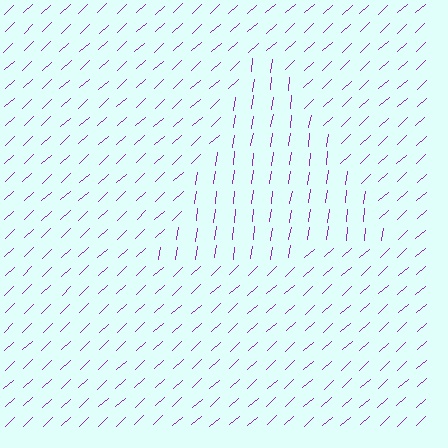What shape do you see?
I see a triangle.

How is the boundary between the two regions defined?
The boundary is defined purely by a change in line orientation (approximately 39 degrees difference). All lines are the same color and thickness.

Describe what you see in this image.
The image is filled with small purple line segments. A triangle region in the image has lines oriented differently from the surrounding lines, creating a visible texture boundary.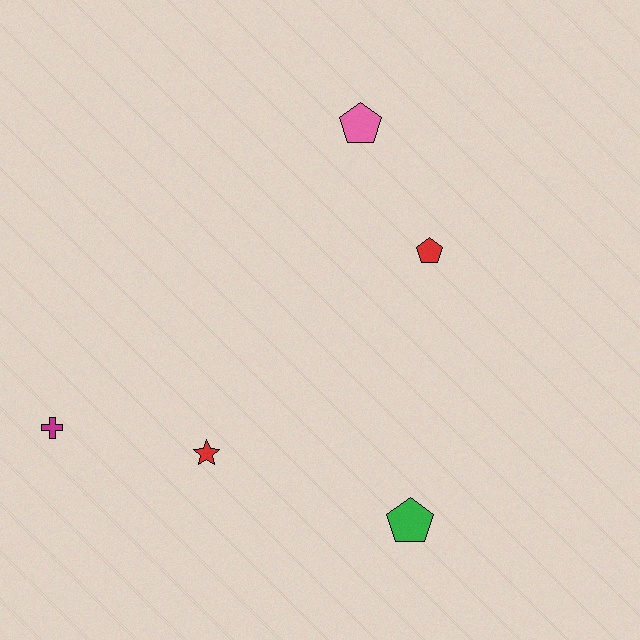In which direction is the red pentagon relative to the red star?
The red pentagon is to the right of the red star.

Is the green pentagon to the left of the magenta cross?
No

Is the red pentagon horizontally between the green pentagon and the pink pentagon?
No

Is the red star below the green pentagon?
No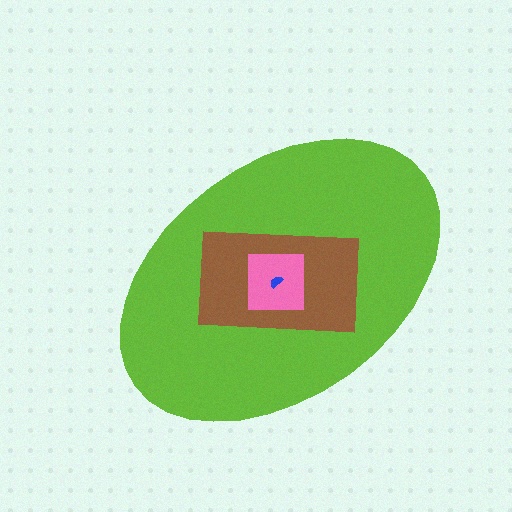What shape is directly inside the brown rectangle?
The pink square.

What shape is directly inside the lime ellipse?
The brown rectangle.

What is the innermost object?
The blue semicircle.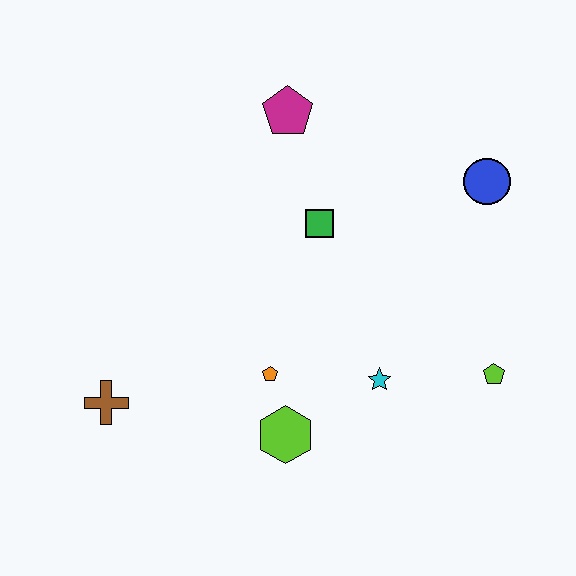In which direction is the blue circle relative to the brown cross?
The blue circle is to the right of the brown cross.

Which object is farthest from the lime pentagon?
The brown cross is farthest from the lime pentagon.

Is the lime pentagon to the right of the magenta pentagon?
Yes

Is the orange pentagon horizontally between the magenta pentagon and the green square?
No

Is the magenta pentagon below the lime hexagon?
No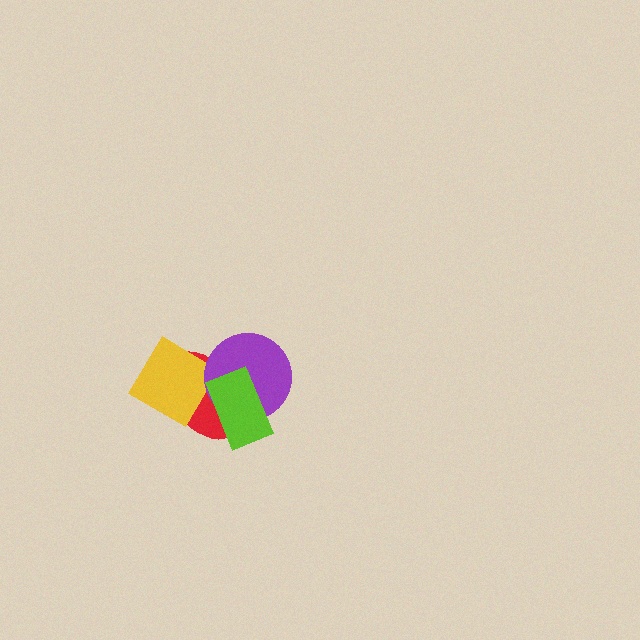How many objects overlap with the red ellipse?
3 objects overlap with the red ellipse.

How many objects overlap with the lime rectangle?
3 objects overlap with the lime rectangle.